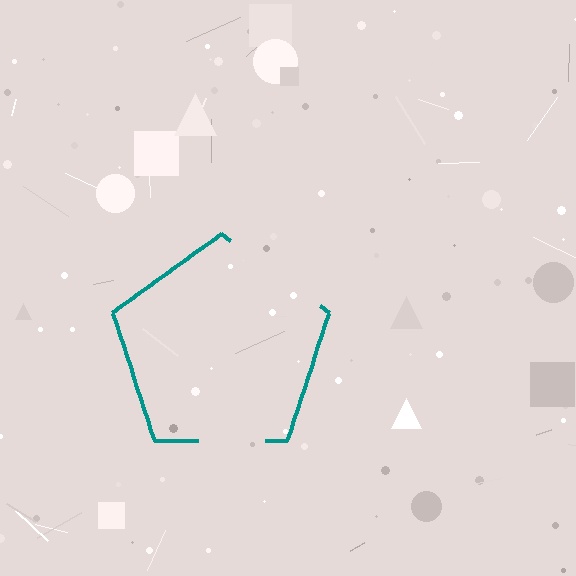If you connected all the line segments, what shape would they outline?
They would outline a pentagon.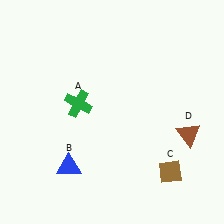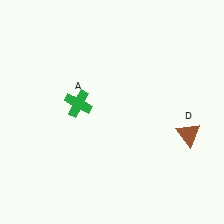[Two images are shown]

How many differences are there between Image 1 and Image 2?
There are 2 differences between the two images.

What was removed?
The brown diamond (C), the blue triangle (B) were removed in Image 2.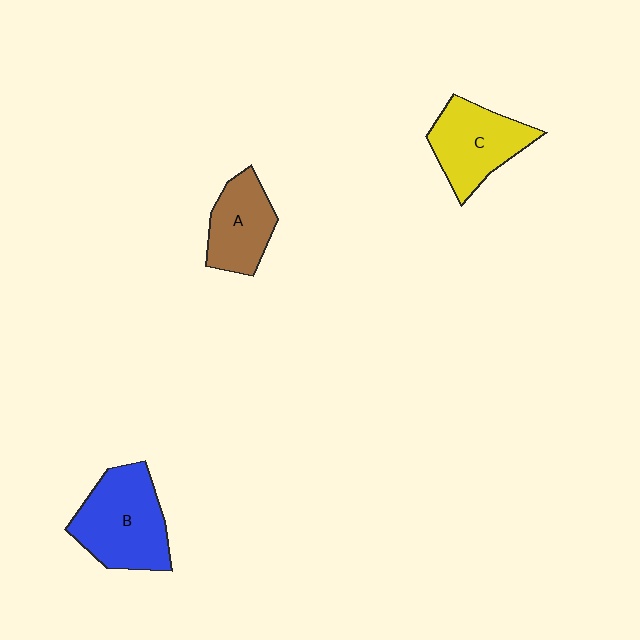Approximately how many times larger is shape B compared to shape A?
Approximately 1.5 times.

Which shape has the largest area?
Shape B (blue).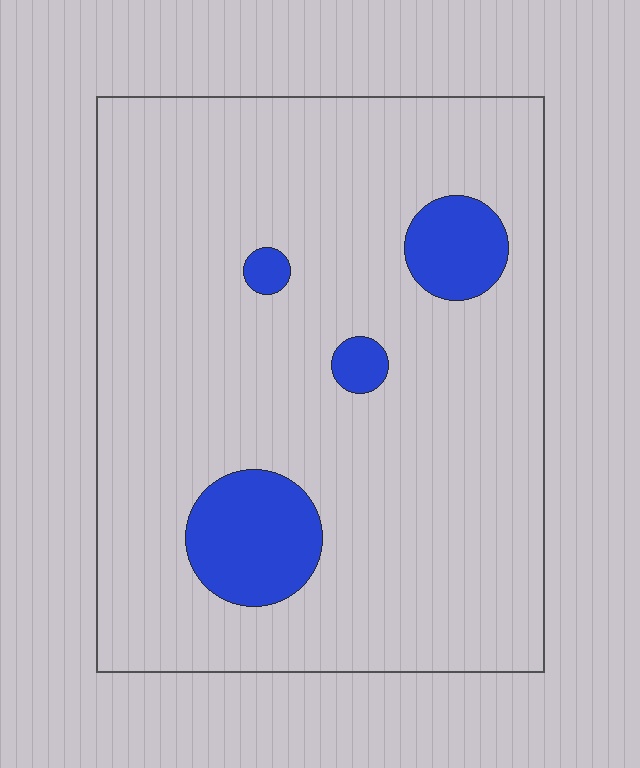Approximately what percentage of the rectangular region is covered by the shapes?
Approximately 10%.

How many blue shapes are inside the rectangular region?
4.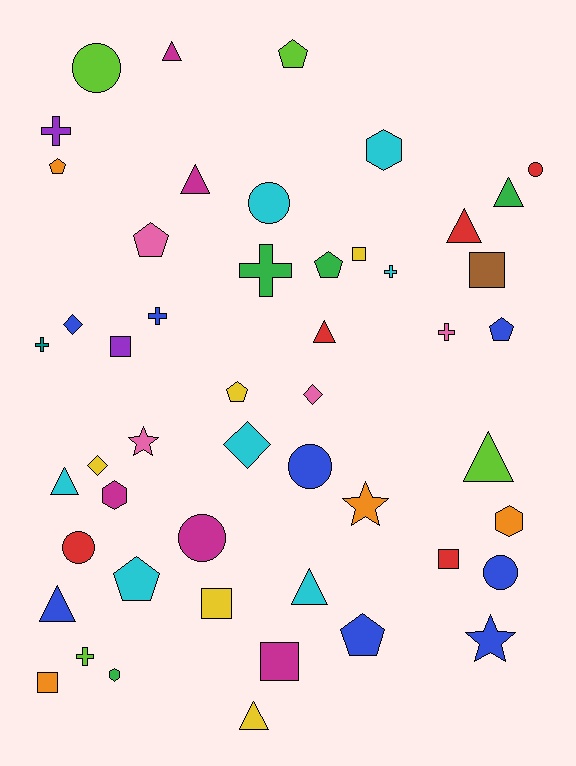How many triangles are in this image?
There are 10 triangles.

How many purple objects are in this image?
There are 2 purple objects.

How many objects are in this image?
There are 50 objects.